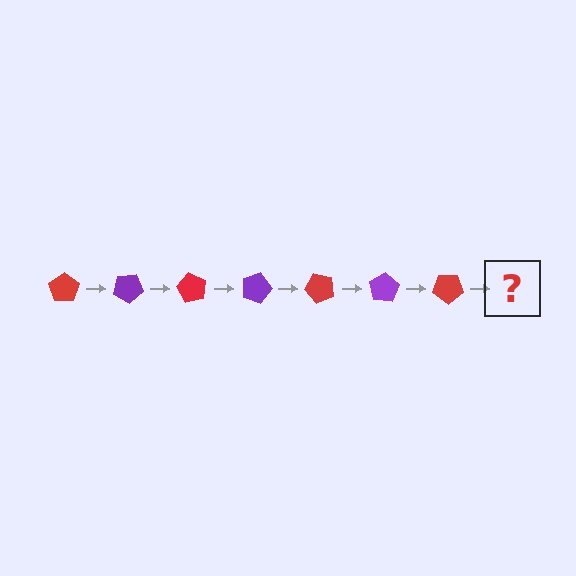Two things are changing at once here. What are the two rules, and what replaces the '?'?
The two rules are that it rotates 30 degrees each step and the color cycles through red and purple. The '?' should be a purple pentagon, rotated 210 degrees from the start.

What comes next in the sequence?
The next element should be a purple pentagon, rotated 210 degrees from the start.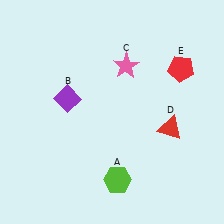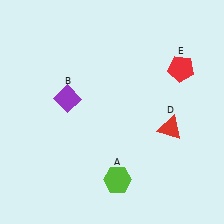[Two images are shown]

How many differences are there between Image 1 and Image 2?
There is 1 difference between the two images.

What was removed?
The pink star (C) was removed in Image 2.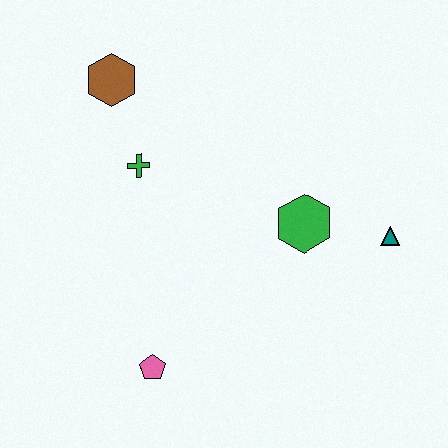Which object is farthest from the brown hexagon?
The teal triangle is farthest from the brown hexagon.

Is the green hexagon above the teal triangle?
Yes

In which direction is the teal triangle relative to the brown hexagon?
The teal triangle is to the right of the brown hexagon.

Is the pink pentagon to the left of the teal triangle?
Yes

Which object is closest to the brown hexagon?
The green cross is closest to the brown hexagon.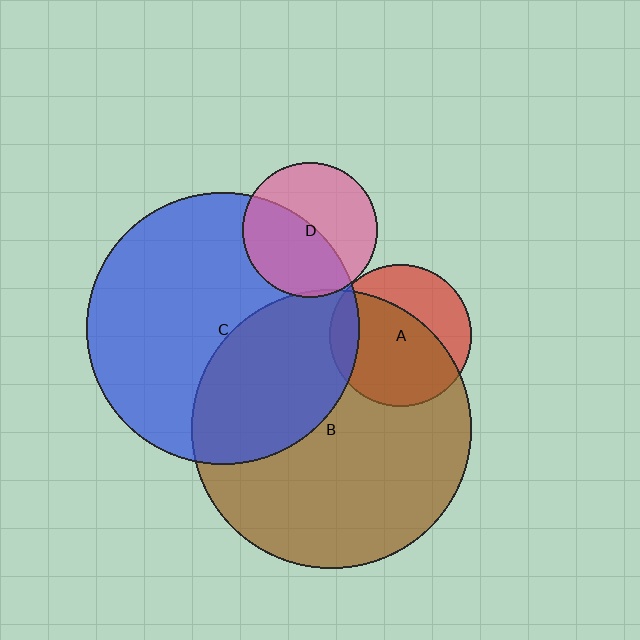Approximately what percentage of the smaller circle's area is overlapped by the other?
Approximately 15%.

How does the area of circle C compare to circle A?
Approximately 3.7 times.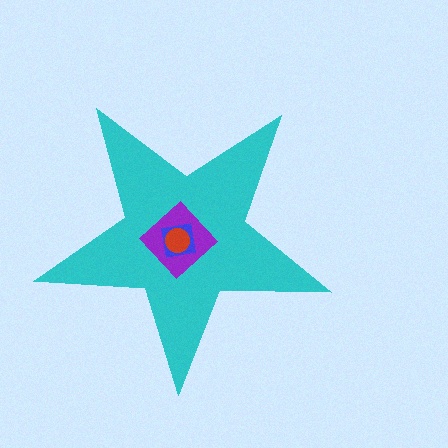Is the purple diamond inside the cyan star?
Yes.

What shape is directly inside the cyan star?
The purple diamond.